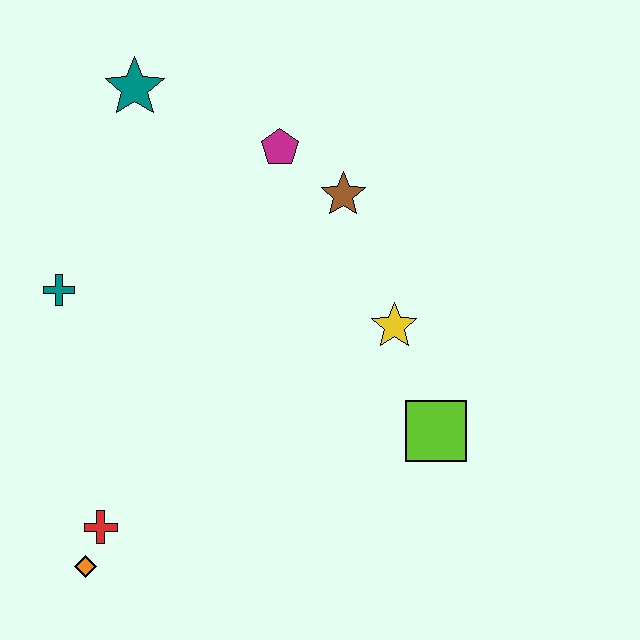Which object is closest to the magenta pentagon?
The brown star is closest to the magenta pentagon.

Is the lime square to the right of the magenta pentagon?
Yes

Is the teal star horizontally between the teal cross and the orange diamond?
No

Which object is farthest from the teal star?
The orange diamond is farthest from the teal star.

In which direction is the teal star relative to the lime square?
The teal star is above the lime square.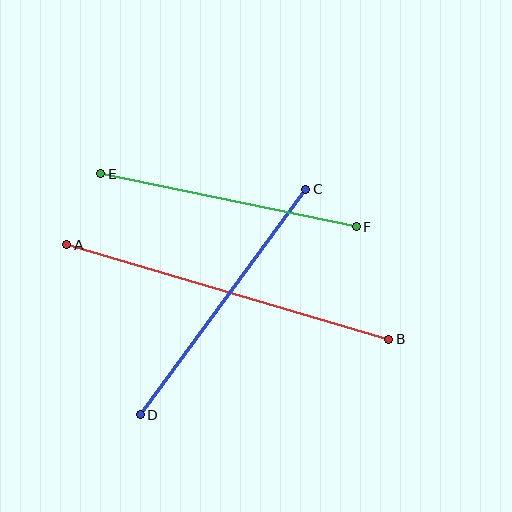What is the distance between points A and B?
The distance is approximately 335 pixels.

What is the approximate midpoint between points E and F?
The midpoint is at approximately (229, 200) pixels.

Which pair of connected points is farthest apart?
Points A and B are farthest apart.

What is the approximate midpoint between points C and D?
The midpoint is at approximately (223, 302) pixels.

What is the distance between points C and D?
The distance is approximately 280 pixels.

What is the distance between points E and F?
The distance is approximately 261 pixels.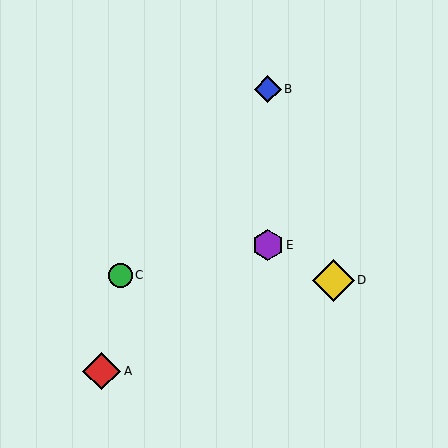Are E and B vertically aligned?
Yes, both are at x≈268.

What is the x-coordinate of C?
Object C is at x≈120.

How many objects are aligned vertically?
2 objects (B, E) are aligned vertically.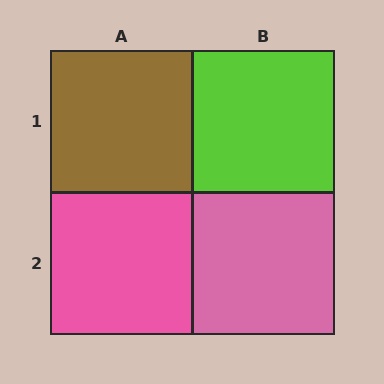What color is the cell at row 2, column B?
Pink.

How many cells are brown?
1 cell is brown.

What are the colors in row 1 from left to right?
Brown, lime.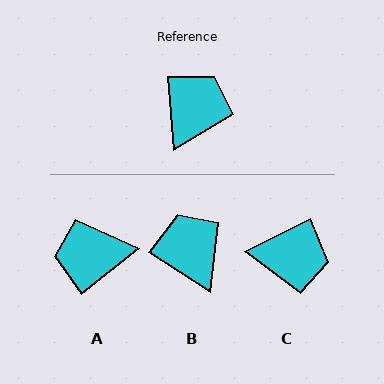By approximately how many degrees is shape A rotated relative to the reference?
Approximately 124 degrees counter-clockwise.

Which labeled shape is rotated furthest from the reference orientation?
A, about 124 degrees away.